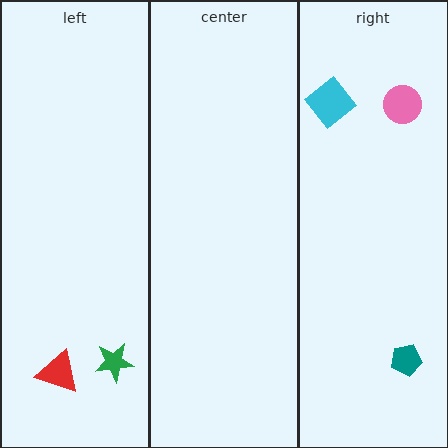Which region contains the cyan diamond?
The right region.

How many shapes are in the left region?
2.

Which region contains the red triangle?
The left region.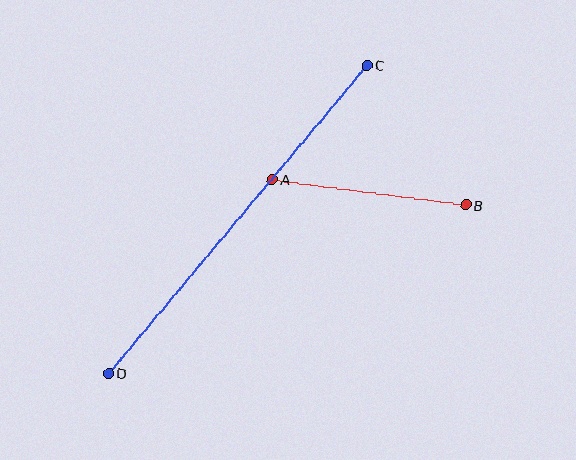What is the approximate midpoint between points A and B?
The midpoint is at approximately (369, 192) pixels.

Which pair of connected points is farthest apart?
Points C and D are farthest apart.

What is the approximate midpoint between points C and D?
The midpoint is at approximately (238, 219) pixels.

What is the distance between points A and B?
The distance is approximately 195 pixels.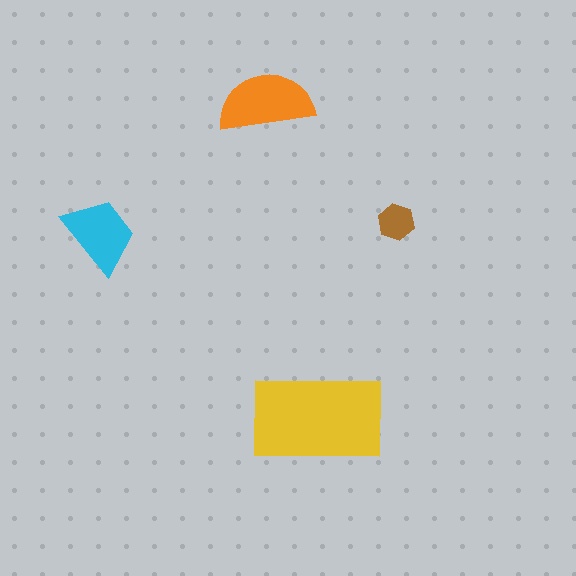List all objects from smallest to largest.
The brown hexagon, the cyan trapezoid, the orange semicircle, the yellow rectangle.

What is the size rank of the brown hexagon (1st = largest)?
4th.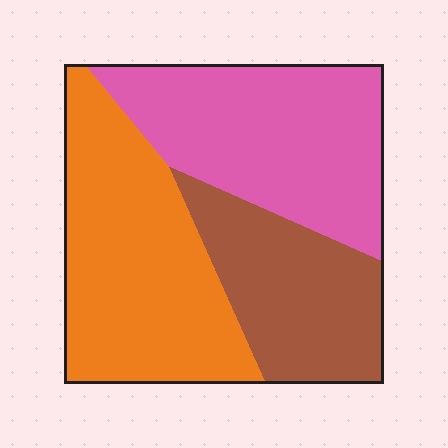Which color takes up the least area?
Brown, at roughly 25%.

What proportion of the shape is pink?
Pink takes up about three eighths (3/8) of the shape.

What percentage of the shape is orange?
Orange takes up between a third and a half of the shape.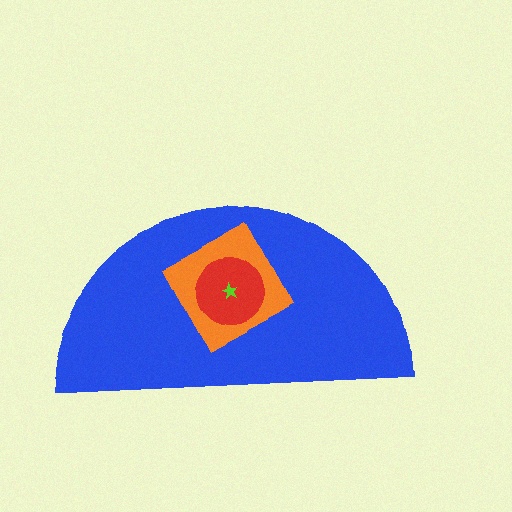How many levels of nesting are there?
4.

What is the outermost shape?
The blue semicircle.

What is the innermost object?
The lime star.